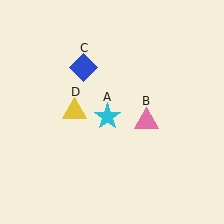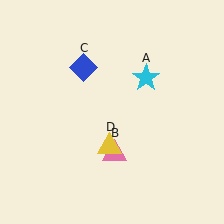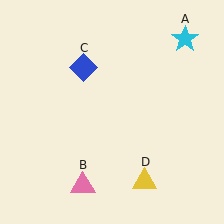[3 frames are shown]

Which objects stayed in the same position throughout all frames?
Blue diamond (object C) remained stationary.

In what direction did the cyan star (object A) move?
The cyan star (object A) moved up and to the right.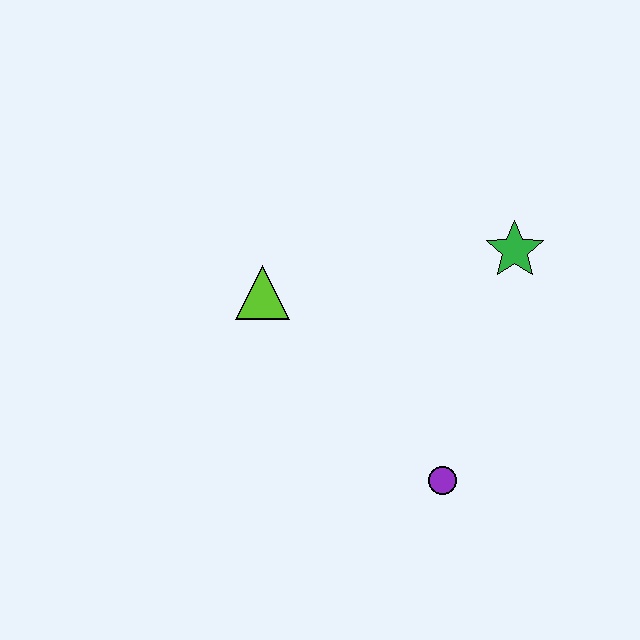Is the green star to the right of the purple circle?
Yes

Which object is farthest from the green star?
The lime triangle is farthest from the green star.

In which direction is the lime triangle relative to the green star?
The lime triangle is to the left of the green star.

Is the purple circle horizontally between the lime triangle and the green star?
Yes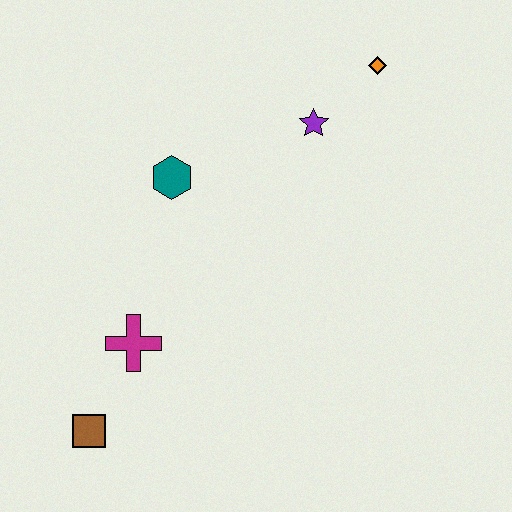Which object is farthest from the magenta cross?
The orange diamond is farthest from the magenta cross.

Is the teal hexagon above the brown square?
Yes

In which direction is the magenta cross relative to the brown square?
The magenta cross is above the brown square.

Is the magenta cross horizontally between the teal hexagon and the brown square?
Yes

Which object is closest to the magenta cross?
The brown square is closest to the magenta cross.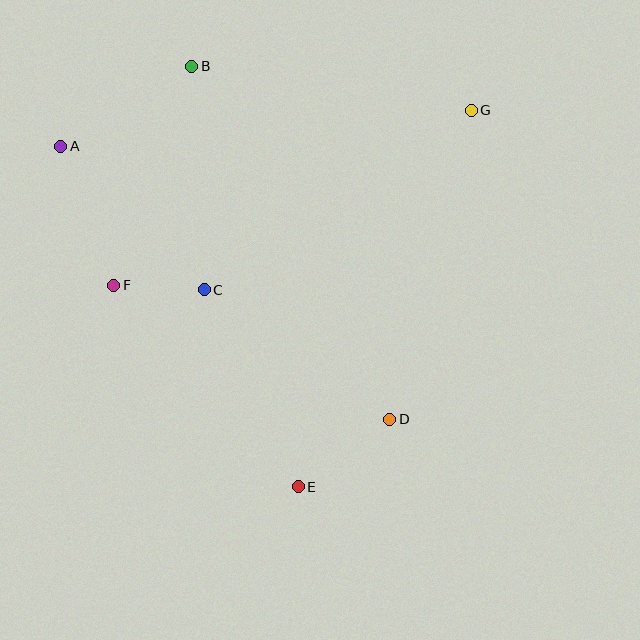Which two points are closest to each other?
Points C and F are closest to each other.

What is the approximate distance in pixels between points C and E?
The distance between C and E is approximately 218 pixels.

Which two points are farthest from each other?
Points B and E are farthest from each other.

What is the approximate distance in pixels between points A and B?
The distance between A and B is approximately 153 pixels.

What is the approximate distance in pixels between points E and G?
The distance between E and G is approximately 415 pixels.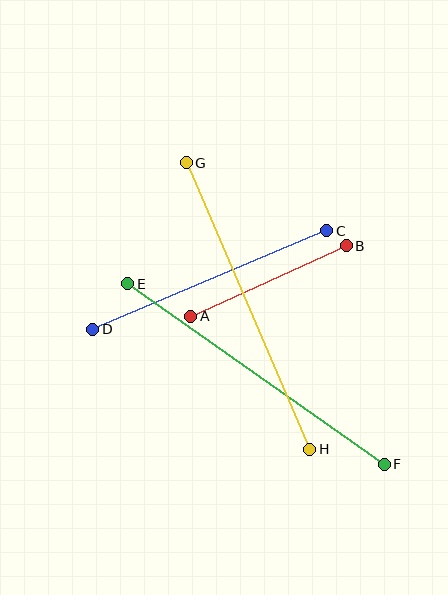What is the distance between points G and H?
The distance is approximately 312 pixels.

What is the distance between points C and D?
The distance is approximately 253 pixels.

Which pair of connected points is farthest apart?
Points E and F are farthest apart.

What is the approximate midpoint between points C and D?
The midpoint is at approximately (210, 280) pixels.